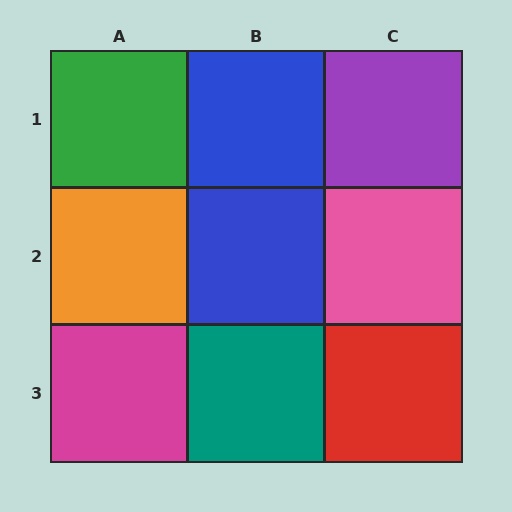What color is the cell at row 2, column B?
Blue.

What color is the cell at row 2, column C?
Pink.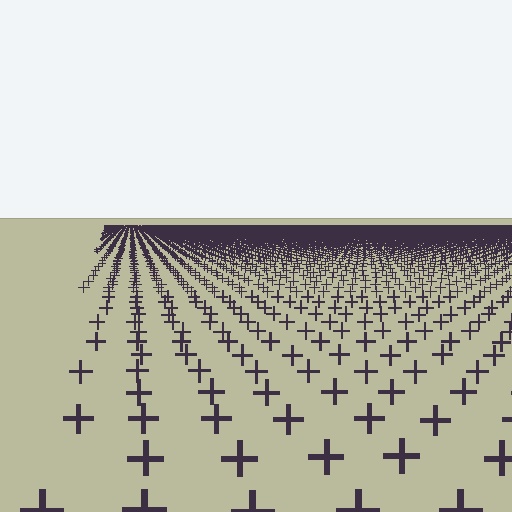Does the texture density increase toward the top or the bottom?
Density increases toward the top.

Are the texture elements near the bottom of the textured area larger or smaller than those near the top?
Larger. Near the bottom, elements are closer to the viewer and appear at a bigger on-screen size.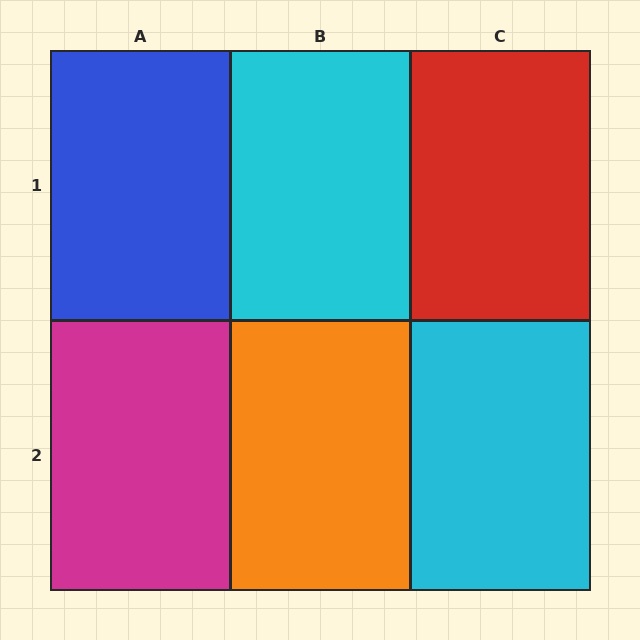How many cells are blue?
1 cell is blue.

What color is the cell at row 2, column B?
Orange.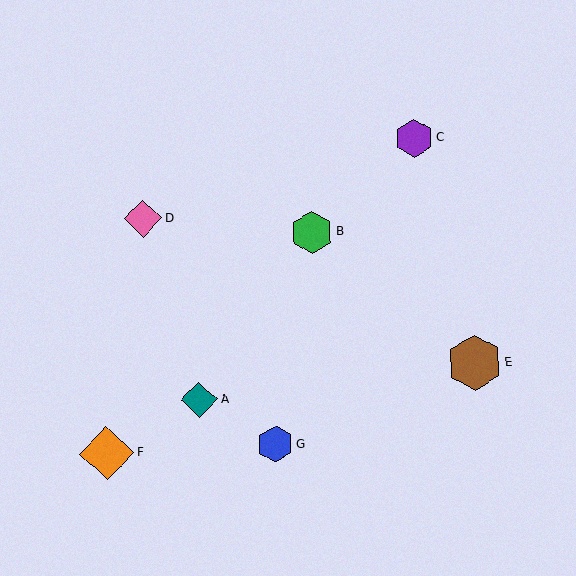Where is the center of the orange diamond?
The center of the orange diamond is at (107, 453).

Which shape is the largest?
The brown hexagon (labeled E) is the largest.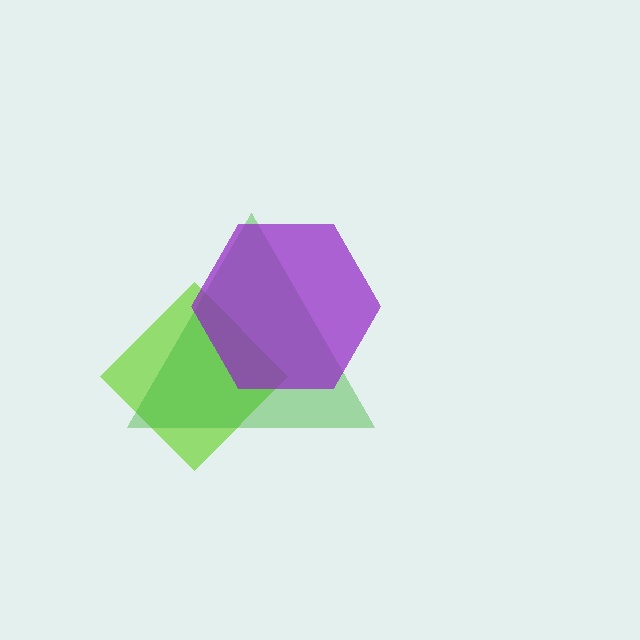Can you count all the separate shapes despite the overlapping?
Yes, there are 3 separate shapes.